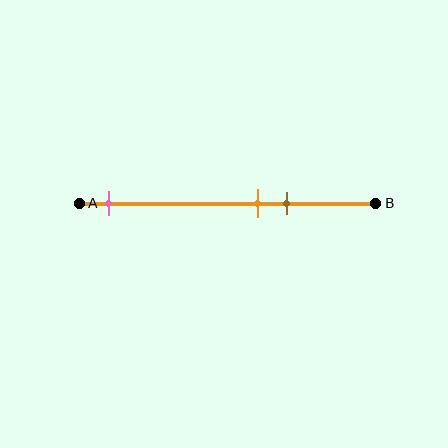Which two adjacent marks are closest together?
The orange and brown marks are the closest adjacent pair.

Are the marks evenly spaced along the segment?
No, the marks are not evenly spaced.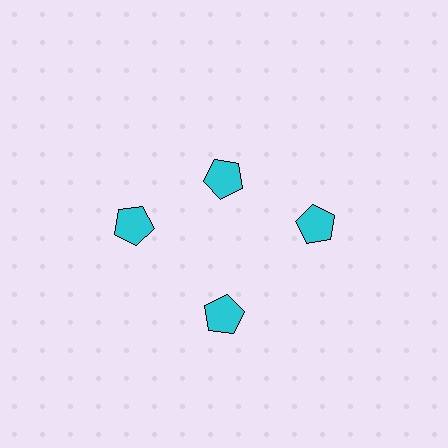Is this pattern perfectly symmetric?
No. The 4 cyan pentagons are arranged in a ring, but one element near the 12 o'clock position is pulled inward toward the center, breaking the 4-fold rotational symmetry.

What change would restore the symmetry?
The symmetry would be restored by moving it outward, back onto the ring so that all 4 pentagons sit at equal angles and equal distance from the center.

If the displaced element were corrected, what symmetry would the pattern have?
It would have 4-fold rotational symmetry — the pattern would map onto itself every 90 degrees.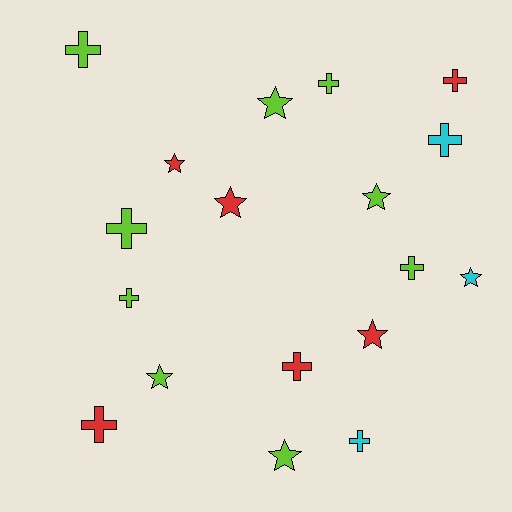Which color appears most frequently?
Lime, with 9 objects.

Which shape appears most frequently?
Cross, with 10 objects.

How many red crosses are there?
There are 3 red crosses.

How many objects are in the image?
There are 18 objects.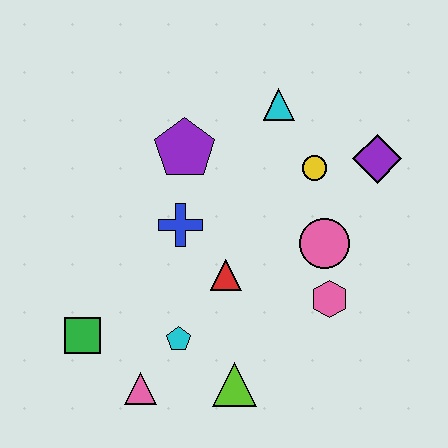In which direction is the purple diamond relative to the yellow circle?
The purple diamond is to the right of the yellow circle.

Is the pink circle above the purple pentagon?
No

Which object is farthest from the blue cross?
The purple diamond is farthest from the blue cross.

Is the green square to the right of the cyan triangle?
No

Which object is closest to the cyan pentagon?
The pink triangle is closest to the cyan pentagon.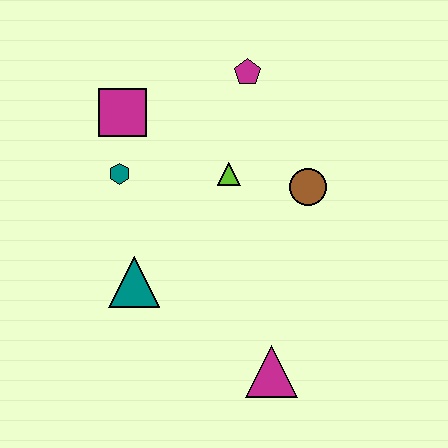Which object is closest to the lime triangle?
The brown circle is closest to the lime triangle.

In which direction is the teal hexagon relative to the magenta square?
The teal hexagon is below the magenta square.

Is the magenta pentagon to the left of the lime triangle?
No